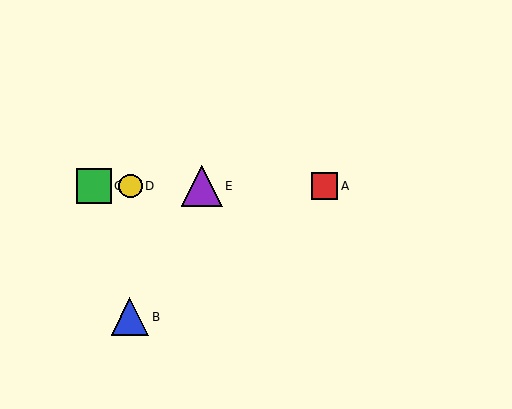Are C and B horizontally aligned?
No, C is at y≈186 and B is at y≈317.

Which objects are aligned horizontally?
Objects A, C, D, E are aligned horizontally.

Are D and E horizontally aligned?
Yes, both are at y≈186.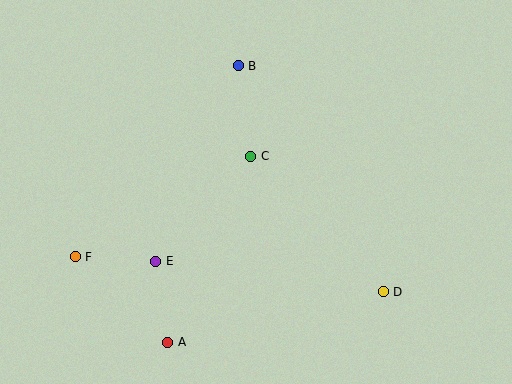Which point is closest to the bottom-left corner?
Point F is closest to the bottom-left corner.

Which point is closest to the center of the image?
Point C at (251, 156) is closest to the center.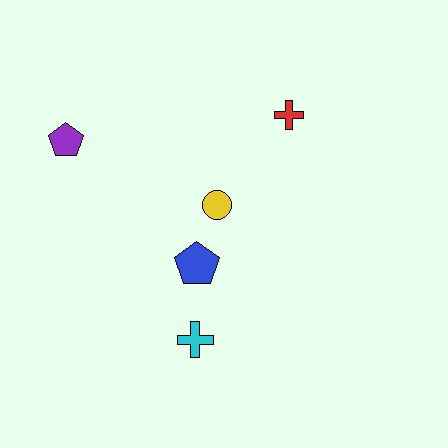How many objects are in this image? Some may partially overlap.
There are 5 objects.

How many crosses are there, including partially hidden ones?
There are 2 crosses.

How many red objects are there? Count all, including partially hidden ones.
There is 1 red object.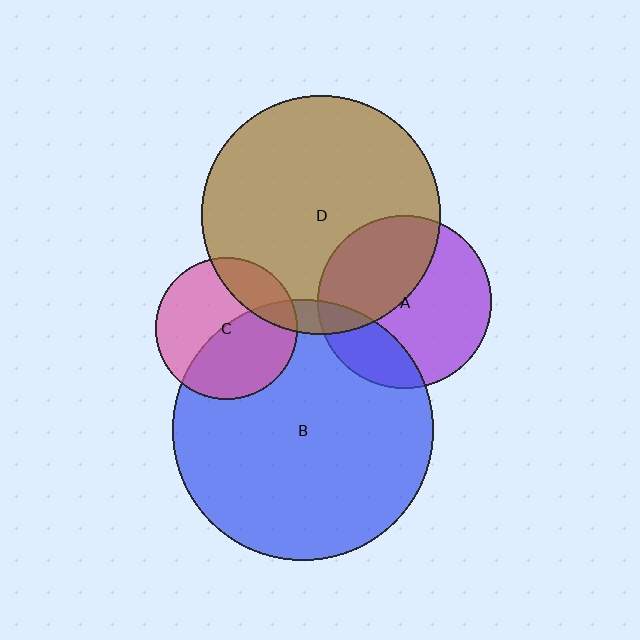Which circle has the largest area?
Circle B (blue).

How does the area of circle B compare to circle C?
Approximately 3.4 times.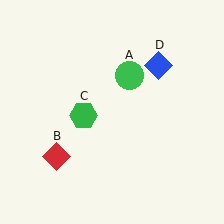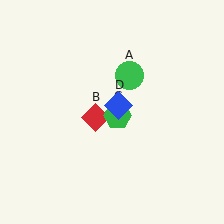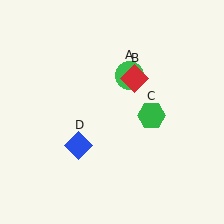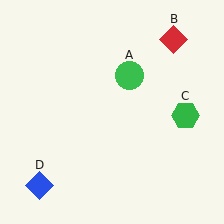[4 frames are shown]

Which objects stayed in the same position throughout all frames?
Green circle (object A) remained stationary.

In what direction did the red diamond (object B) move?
The red diamond (object B) moved up and to the right.